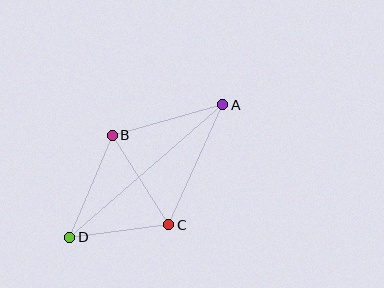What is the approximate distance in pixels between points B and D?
The distance between B and D is approximately 111 pixels.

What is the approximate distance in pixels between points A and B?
The distance between A and B is approximately 115 pixels.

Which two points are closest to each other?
Points C and D are closest to each other.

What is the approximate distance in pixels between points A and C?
The distance between A and C is approximately 132 pixels.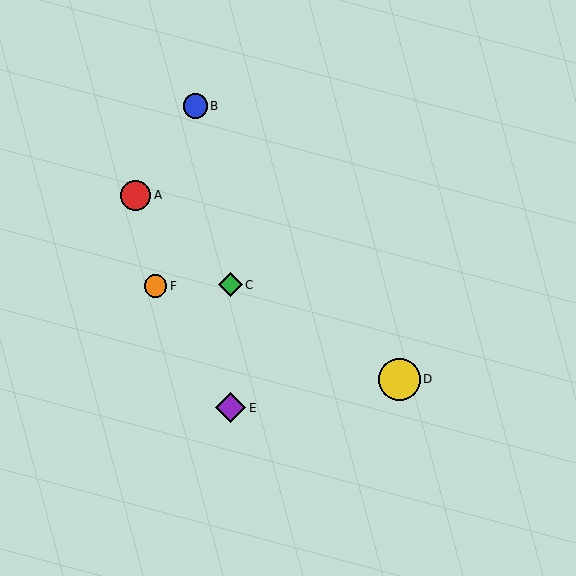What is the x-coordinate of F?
Object F is at x≈156.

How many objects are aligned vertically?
2 objects (C, E) are aligned vertically.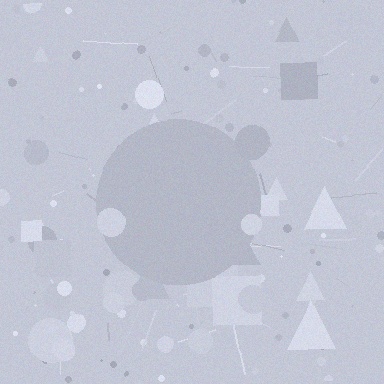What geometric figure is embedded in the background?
A circle is embedded in the background.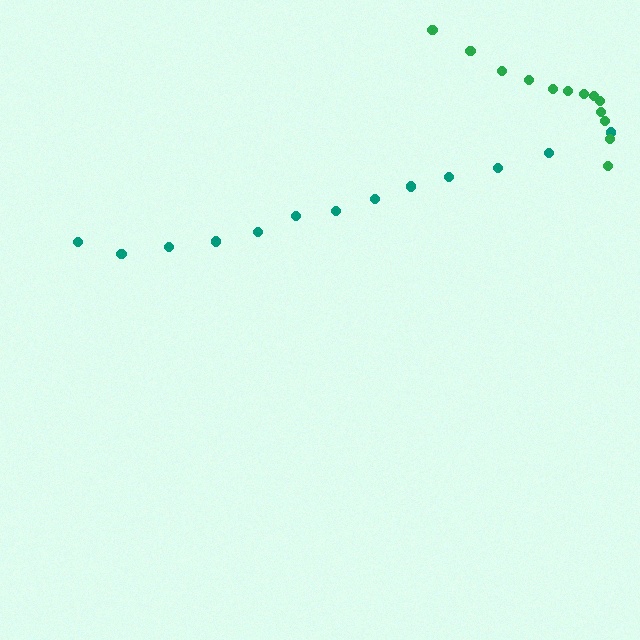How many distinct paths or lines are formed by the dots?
There are 2 distinct paths.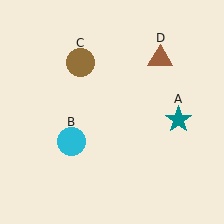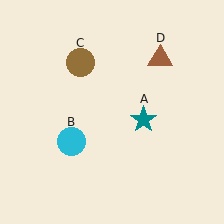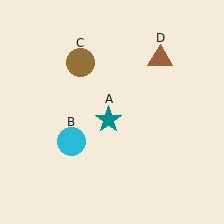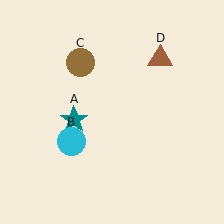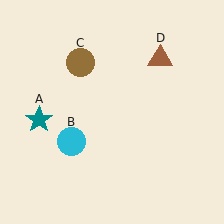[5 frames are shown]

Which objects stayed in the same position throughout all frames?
Cyan circle (object B) and brown circle (object C) and brown triangle (object D) remained stationary.